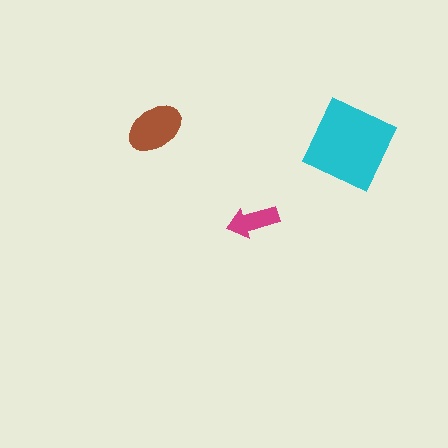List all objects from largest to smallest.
The cyan diamond, the brown ellipse, the magenta arrow.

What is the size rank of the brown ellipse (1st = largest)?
2nd.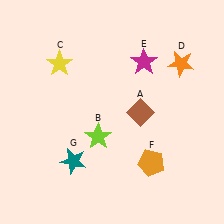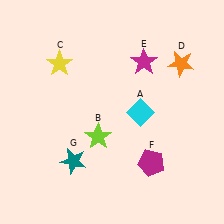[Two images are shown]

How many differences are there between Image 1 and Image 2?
There are 2 differences between the two images.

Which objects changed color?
A changed from brown to cyan. F changed from orange to magenta.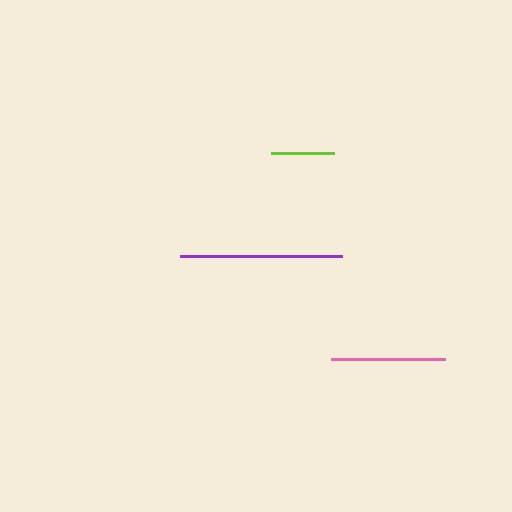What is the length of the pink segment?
The pink segment is approximately 114 pixels long.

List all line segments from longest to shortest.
From longest to shortest: purple, pink, lime.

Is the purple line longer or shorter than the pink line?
The purple line is longer than the pink line.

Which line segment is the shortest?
The lime line is the shortest at approximately 63 pixels.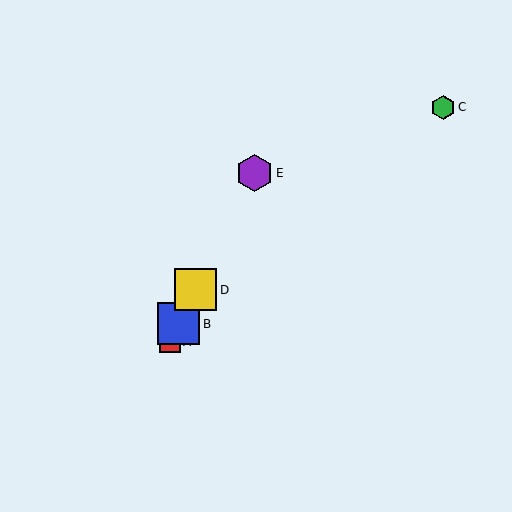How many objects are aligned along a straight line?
4 objects (A, B, D, E) are aligned along a straight line.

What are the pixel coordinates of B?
Object B is at (179, 324).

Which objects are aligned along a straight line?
Objects A, B, D, E are aligned along a straight line.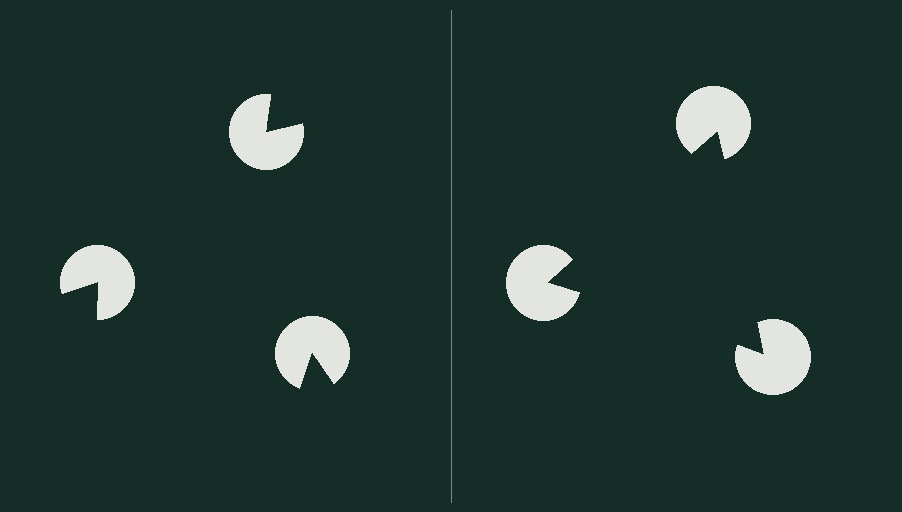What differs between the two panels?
The pac-man discs are positioned identically on both sides; only the wedge orientations differ. On the right they align to a triangle; on the left they are misaligned.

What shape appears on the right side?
An illusory triangle.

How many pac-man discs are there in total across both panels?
6 — 3 on each side.